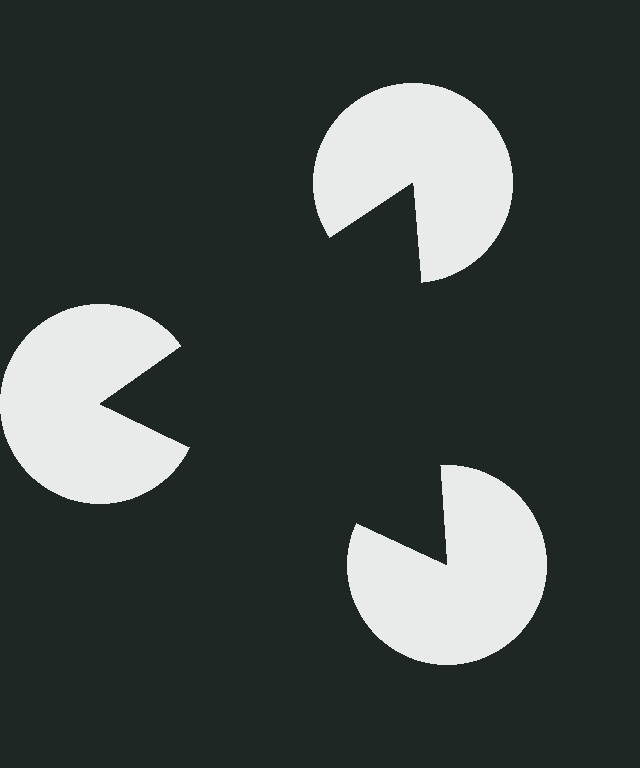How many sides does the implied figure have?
3 sides.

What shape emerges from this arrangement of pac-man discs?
An illusory triangle — its edges are inferred from the aligned wedge cuts in the pac-man discs, not physically drawn.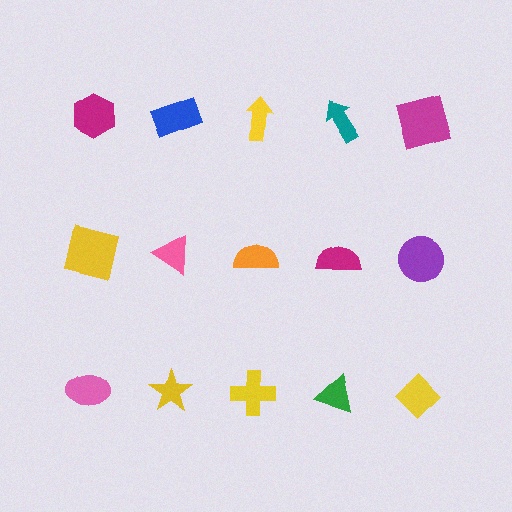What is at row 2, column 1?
A yellow square.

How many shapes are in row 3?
5 shapes.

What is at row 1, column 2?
A blue rectangle.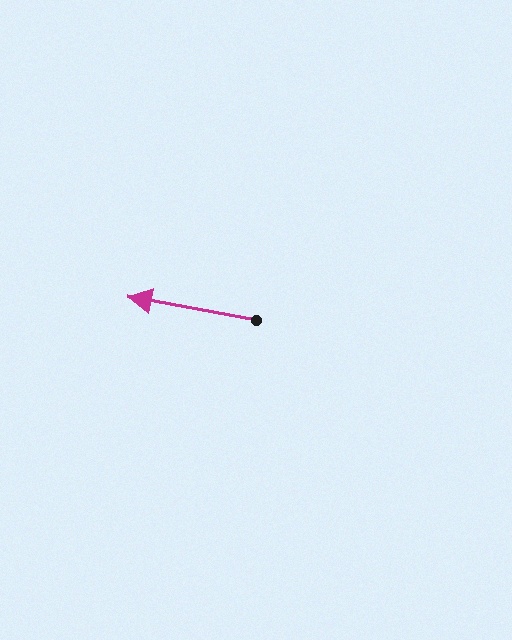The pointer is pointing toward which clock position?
Roughly 9 o'clock.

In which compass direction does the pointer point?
West.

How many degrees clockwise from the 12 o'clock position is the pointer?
Approximately 280 degrees.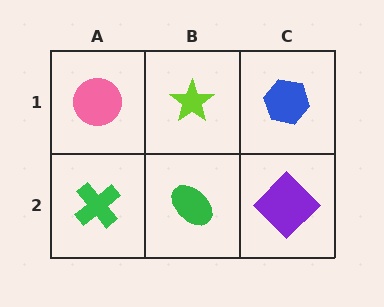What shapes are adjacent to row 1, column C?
A purple diamond (row 2, column C), a lime star (row 1, column B).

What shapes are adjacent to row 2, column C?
A blue hexagon (row 1, column C), a green ellipse (row 2, column B).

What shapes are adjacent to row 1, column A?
A green cross (row 2, column A), a lime star (row 1, column B).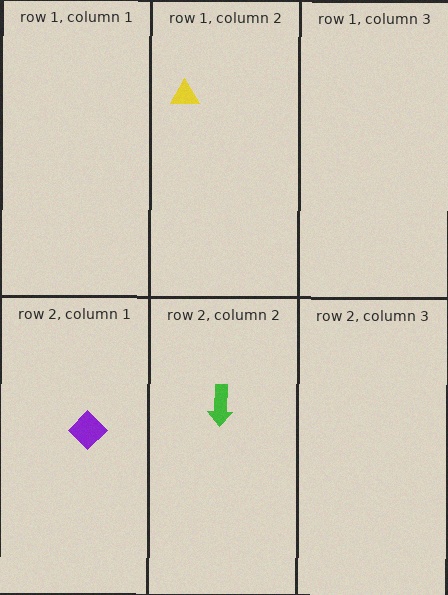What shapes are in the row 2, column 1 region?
The purple diamond.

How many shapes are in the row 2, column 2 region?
1.